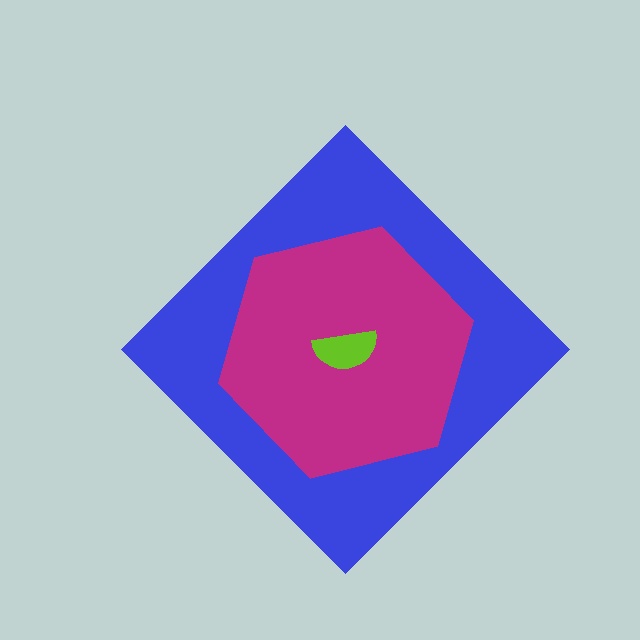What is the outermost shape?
The blue diamond.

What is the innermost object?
The lime semicircle.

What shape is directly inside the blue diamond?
The magenta hexagon.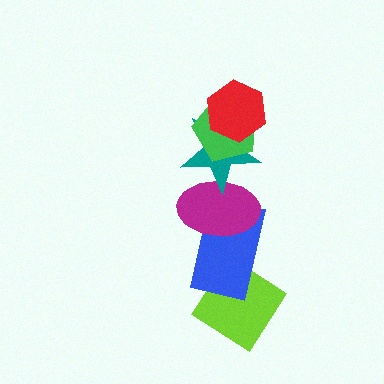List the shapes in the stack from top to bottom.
From top to bottom: the red hexagon, the green pentagon, the teal star, the magenta ellipse, the blue rectangle, the lime diamond.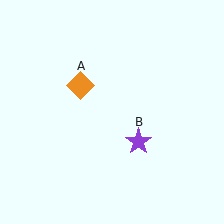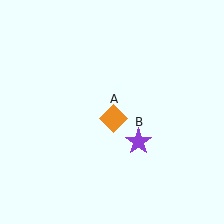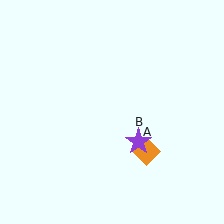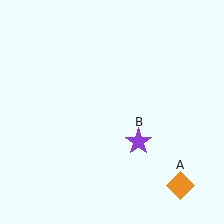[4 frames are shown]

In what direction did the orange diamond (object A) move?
The orange diamond (object A) moved down and to the right.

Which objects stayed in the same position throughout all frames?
Purple star (object B) remained stationary.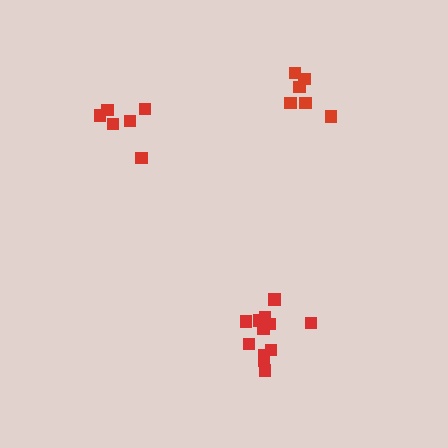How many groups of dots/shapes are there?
There are 3 groups.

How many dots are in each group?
Group 1: 6 dots, Group 2: 12 dots, Group 3: 6 dots (24 total).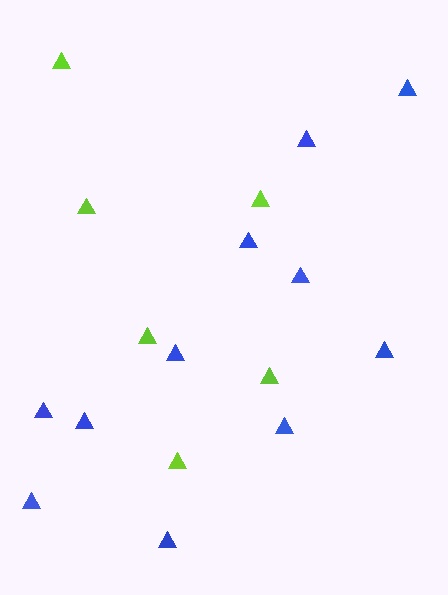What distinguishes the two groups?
There are 2 groups: one group of blue triangles (11) and one group of lime triangles (6).